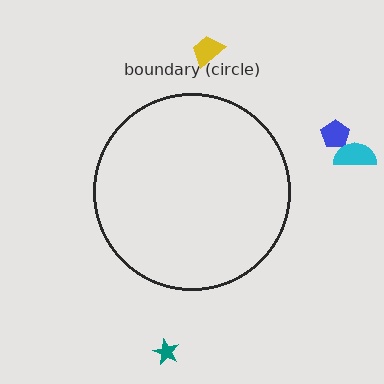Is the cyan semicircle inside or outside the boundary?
Outside.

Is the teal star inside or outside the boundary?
Outside.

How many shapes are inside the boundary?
0 inside, 4 outside.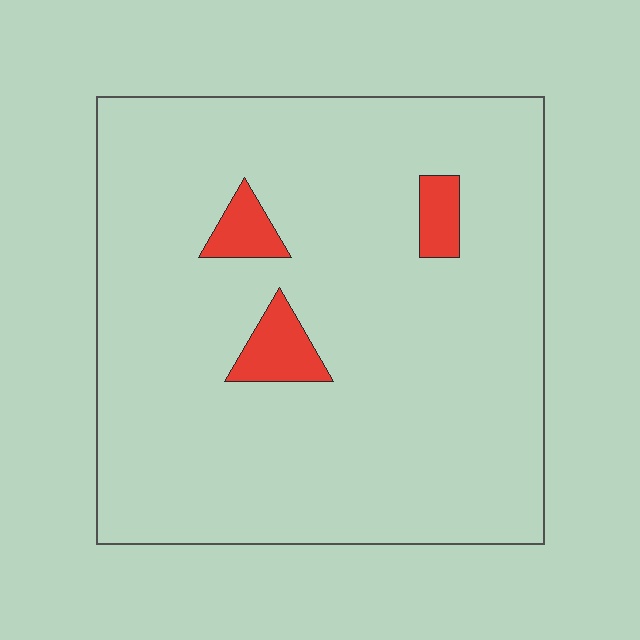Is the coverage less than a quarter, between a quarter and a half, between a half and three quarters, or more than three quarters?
Less than a quarter.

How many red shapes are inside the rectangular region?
3.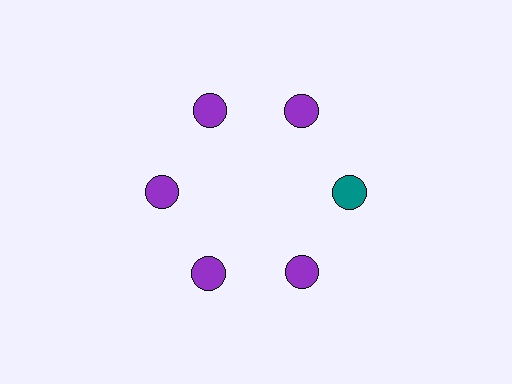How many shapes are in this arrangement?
There are 6 shapes arranged in a ring pattern.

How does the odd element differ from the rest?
It has a different color: teal instead of purple.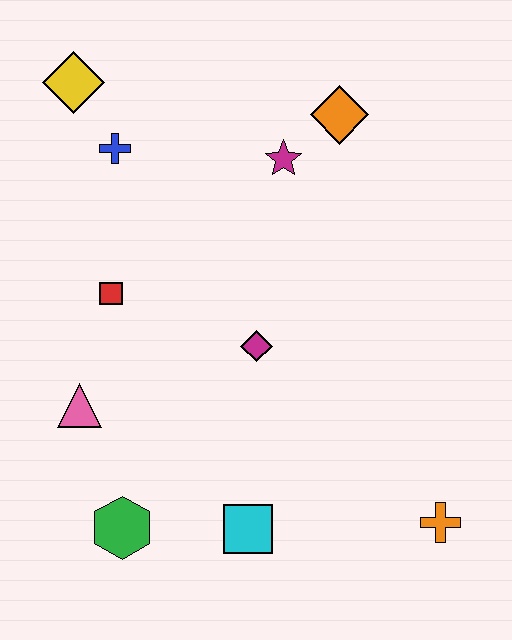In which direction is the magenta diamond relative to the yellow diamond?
The magenta diamond is below the yellow diamond.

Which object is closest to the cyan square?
The green hexagon is closest to the cyan square.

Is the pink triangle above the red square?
No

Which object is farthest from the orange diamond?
The green hexagon is farthest from the orange diamond.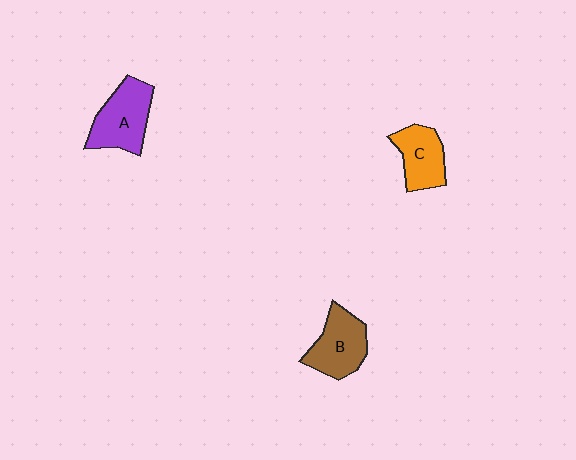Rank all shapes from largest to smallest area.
From largest to smallest: A (purple), B (brown), C (orange).